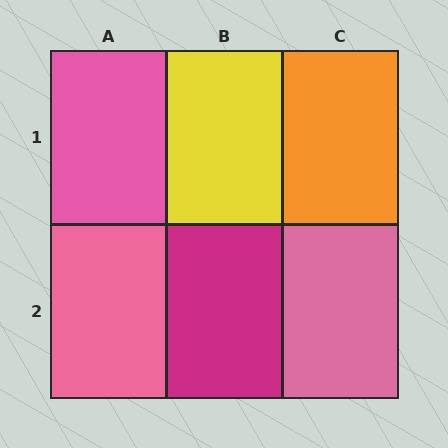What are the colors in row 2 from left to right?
Pink, magenta, pink.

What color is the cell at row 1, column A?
Pink.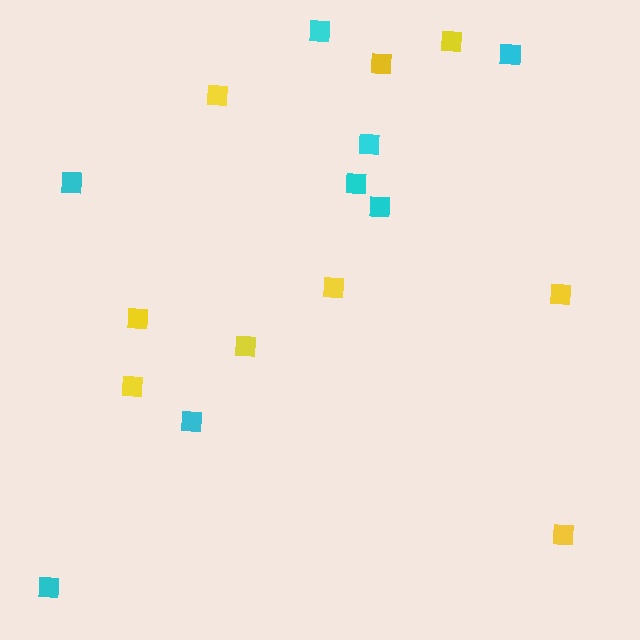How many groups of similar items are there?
There are 2 groups: one group of yellow squares (9) and one group of cyan squares (8).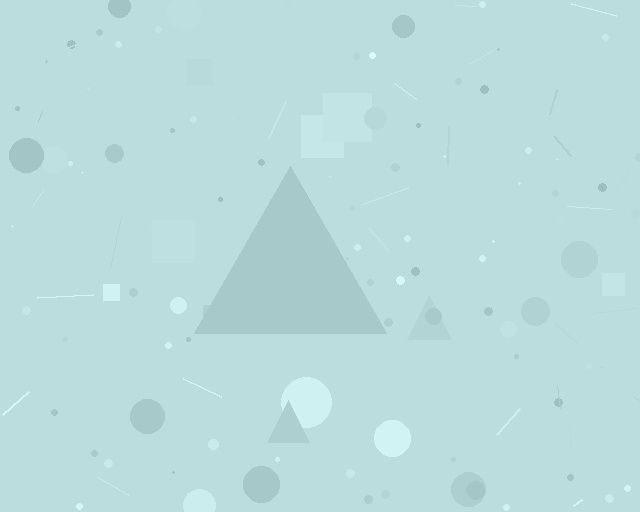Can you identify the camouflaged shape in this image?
The camouflaged shape is a triangle.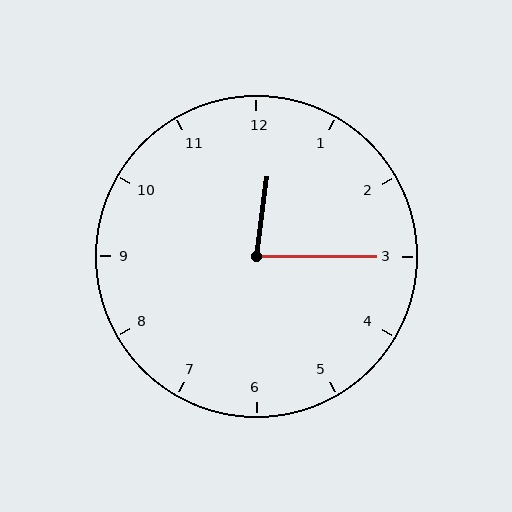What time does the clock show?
12:15.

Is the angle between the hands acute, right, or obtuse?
It is acute.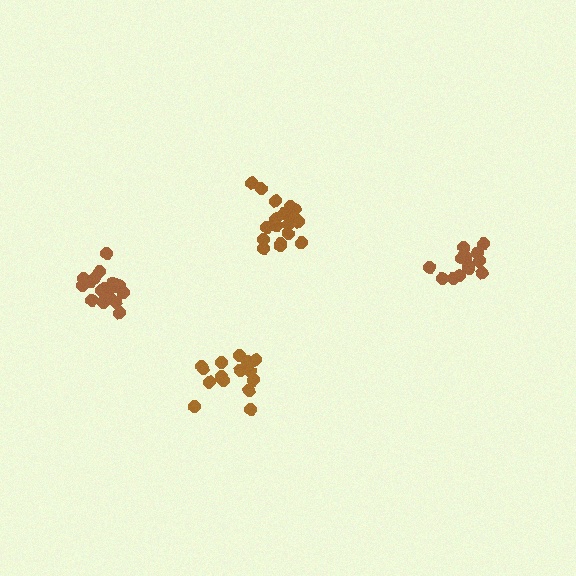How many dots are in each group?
Group 1: 14 dots, Group 2: 18 dots, Group 3: 16 dots, Group 4: 17 dots (65 total).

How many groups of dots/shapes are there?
There are 4 groups.